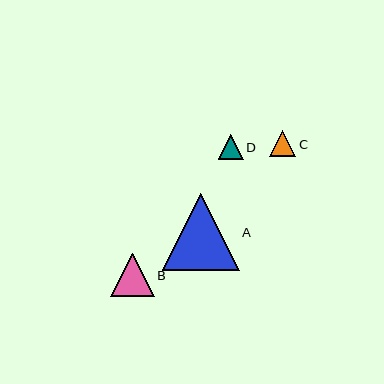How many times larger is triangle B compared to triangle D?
Triangle B is approximately 1.7 times the size of triangle D.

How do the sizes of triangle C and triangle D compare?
Triangle C and triangle D are approximately the same size.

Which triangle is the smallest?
Triangle D is the smallest with a size of approximately 25 pixels.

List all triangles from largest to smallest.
From largest to smallest: A, B, C, D.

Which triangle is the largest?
Triangle A is the largest with a size of approximately 77 pixels.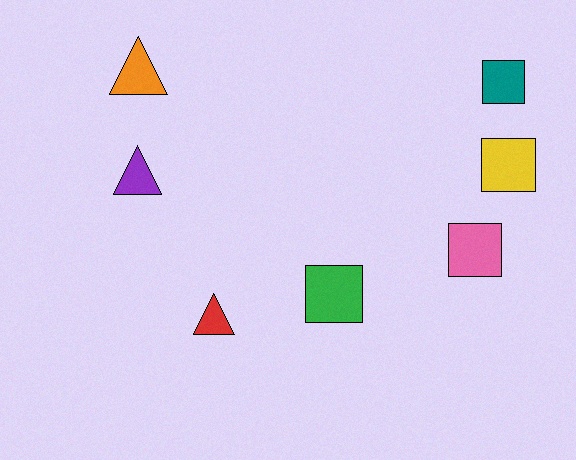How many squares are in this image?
There are 4 squares.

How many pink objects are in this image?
There is 1 pink object.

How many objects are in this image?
There are 7 objects.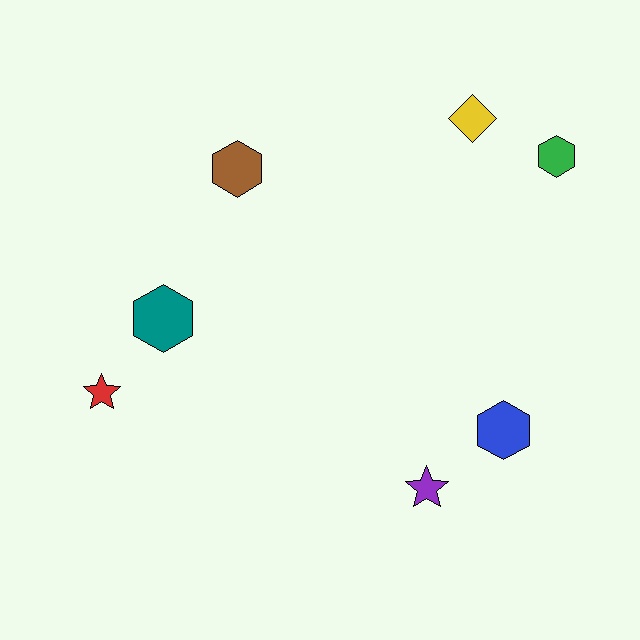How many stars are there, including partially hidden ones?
There are 2 stars.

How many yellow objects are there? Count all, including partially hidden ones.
There is 1 yellow object.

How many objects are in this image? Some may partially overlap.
There are 7 objects.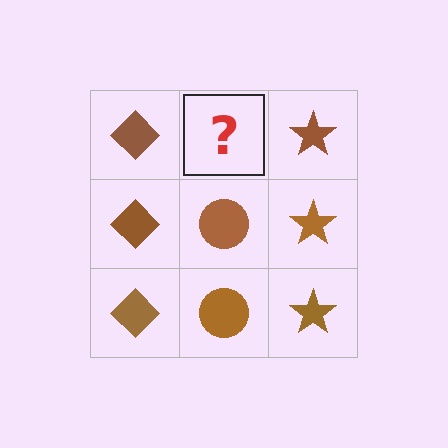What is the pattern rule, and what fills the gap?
The rule is that each column has a consistent shape. The gap should be filled with a brown circle.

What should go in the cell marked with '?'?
The missing cell should contain a brown circle.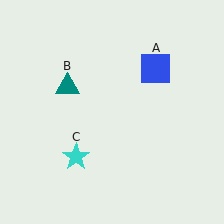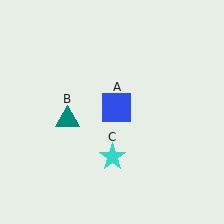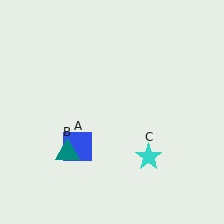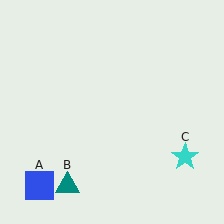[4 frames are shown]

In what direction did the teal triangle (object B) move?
The teal triangle (object B) moved down.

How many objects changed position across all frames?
3 objects changed position: blue square (object A), teal triangle (object B), cyan star (object C).